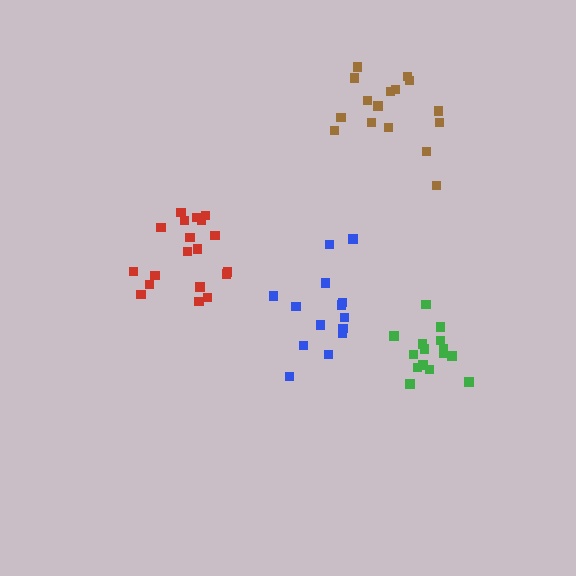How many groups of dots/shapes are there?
There are 4 groups.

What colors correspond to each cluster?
The clusters are colored: red, brown, blue, green.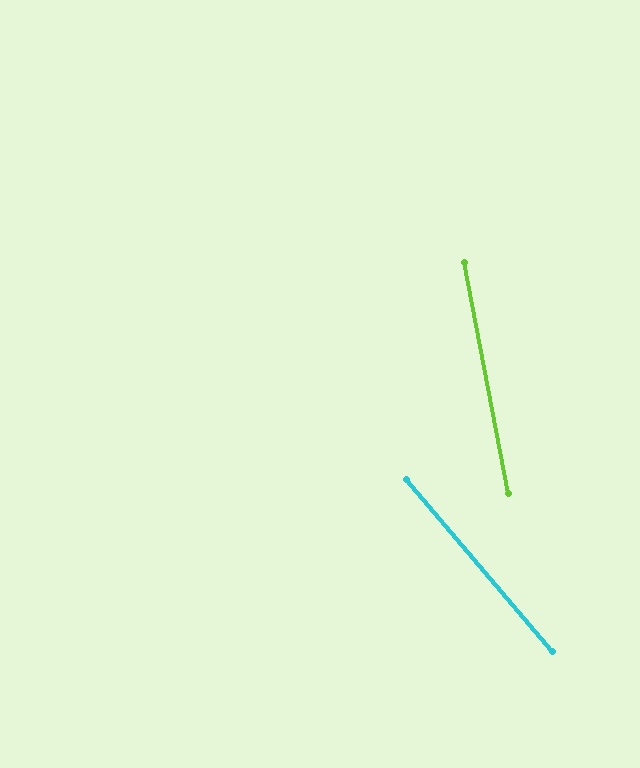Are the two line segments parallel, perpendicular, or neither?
Neither parallel nor perpendicular — they differ by about 30°.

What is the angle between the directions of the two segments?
Approximately 30 degrees.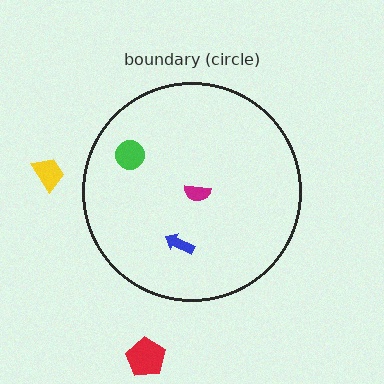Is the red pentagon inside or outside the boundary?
Outside.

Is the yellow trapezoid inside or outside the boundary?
Outside.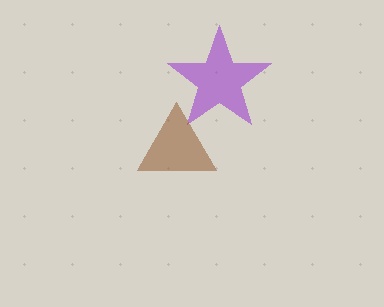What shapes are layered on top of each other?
The layered shapes are: a purple star, a brown triangle.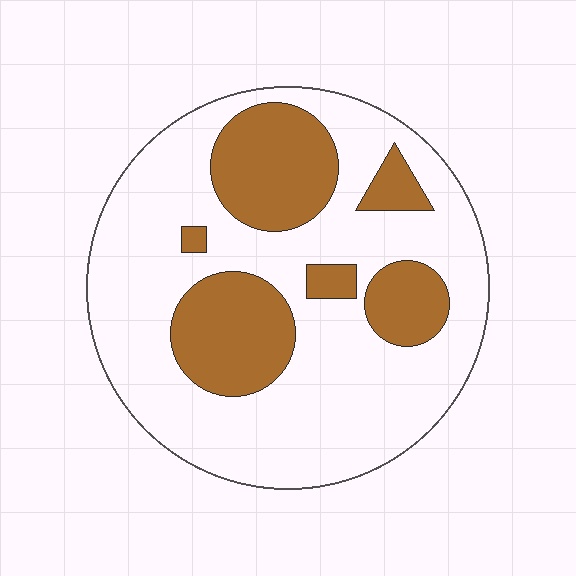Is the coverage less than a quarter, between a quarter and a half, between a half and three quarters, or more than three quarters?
Between a quarter and a half.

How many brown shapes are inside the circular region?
6.